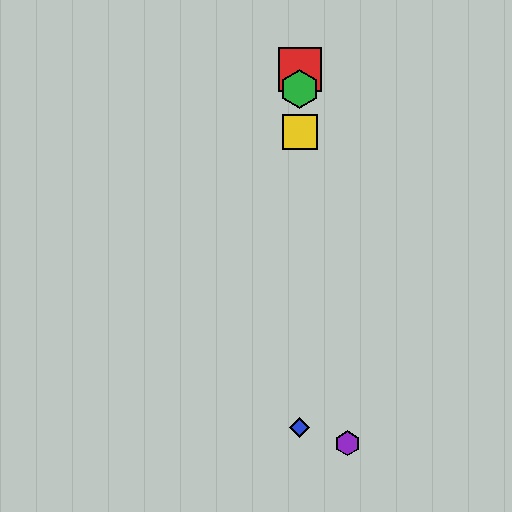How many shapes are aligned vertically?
4 shapes (the red square, the blue diamond, the green hexagon, the yellow square) are aligned vertically.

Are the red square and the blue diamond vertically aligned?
Yes, both are at x≈300.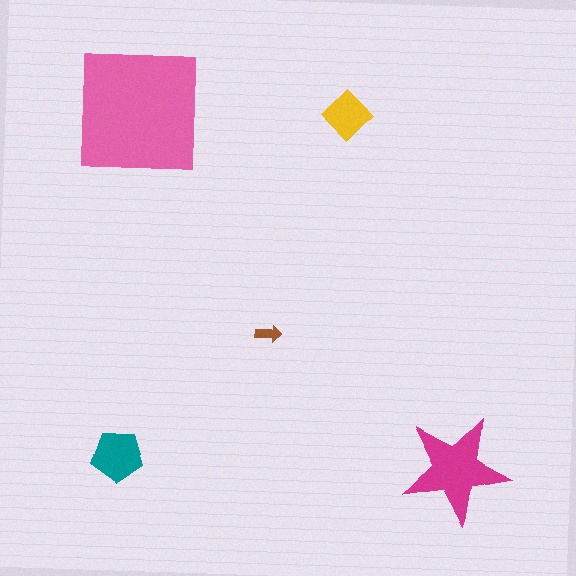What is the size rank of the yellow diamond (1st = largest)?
4th.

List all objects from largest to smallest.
The pink square, the magenta star, the teal pentagon, the yellow diamond, the brown arrow.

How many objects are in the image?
There are 5 objects in the image.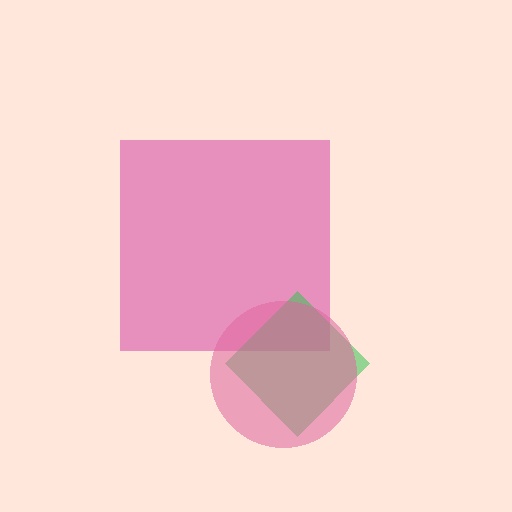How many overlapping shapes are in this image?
There are 3 overlapping shapes in the image.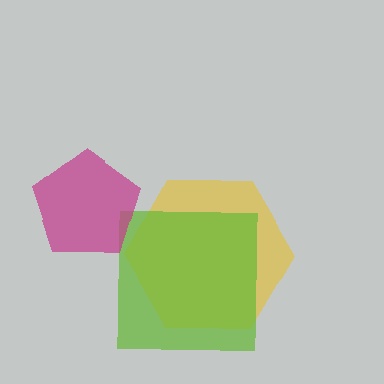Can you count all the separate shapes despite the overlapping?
Yes, there are 3 separate shapes.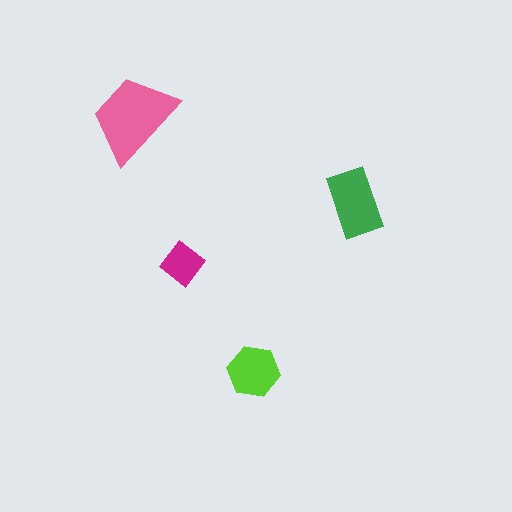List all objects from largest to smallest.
The pink trapezoid, the green rectangle, the lime hexagon, the magenta diamond.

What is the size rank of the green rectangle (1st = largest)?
2nd.